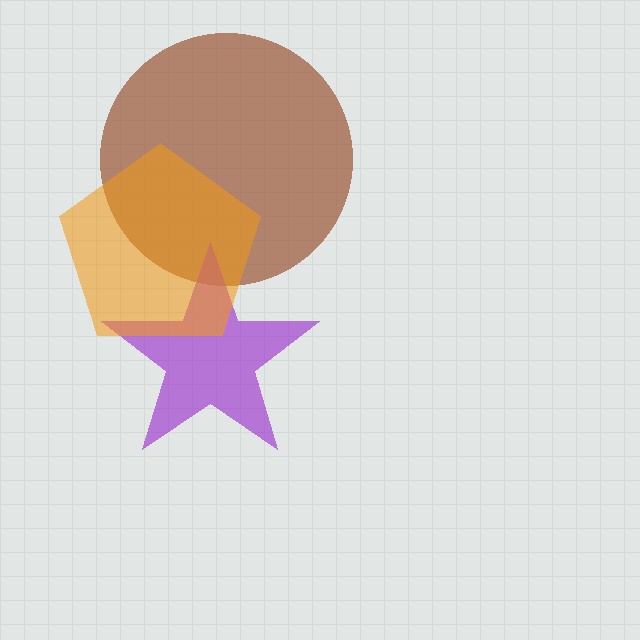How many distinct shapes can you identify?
There are 3 distinct shapes: a brown circle, a purple star, an orange pentagon.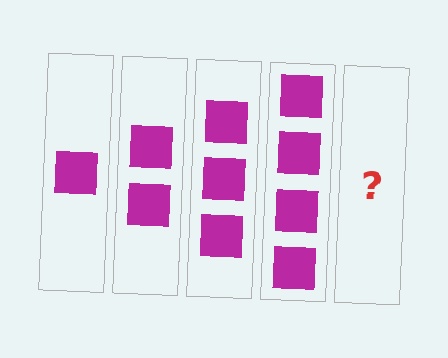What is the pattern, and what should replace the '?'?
The pattern is that each step adds one more square. The '?' should be 5 squares.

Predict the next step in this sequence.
The next step is 5 squares.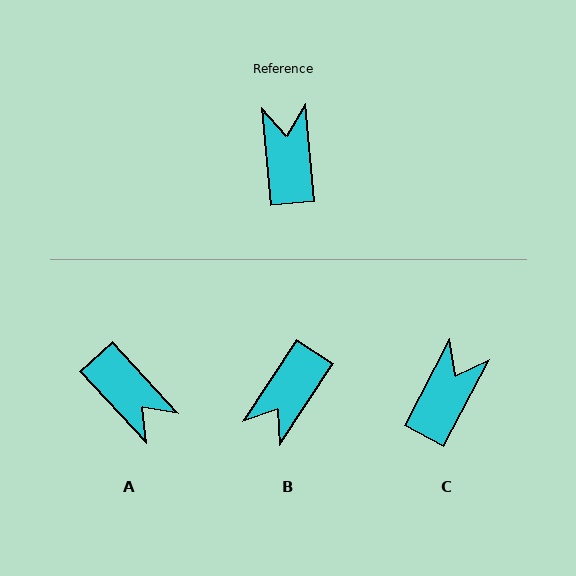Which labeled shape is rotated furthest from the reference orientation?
A, about 142 degrees away.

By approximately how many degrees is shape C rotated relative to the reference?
Approximately 32 degrees clockwise.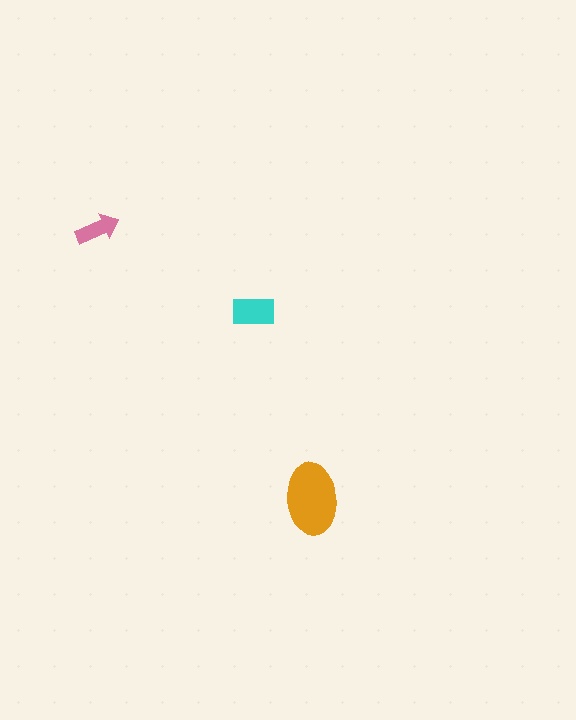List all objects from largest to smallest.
The orange ellipse, the cyan rectangle, the pink arrow.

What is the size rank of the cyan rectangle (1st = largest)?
2nd.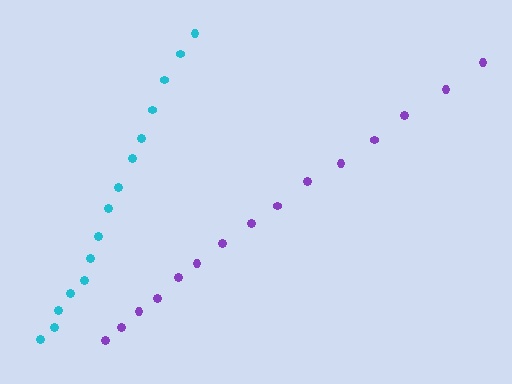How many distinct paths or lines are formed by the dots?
There are 2 distinct paths.